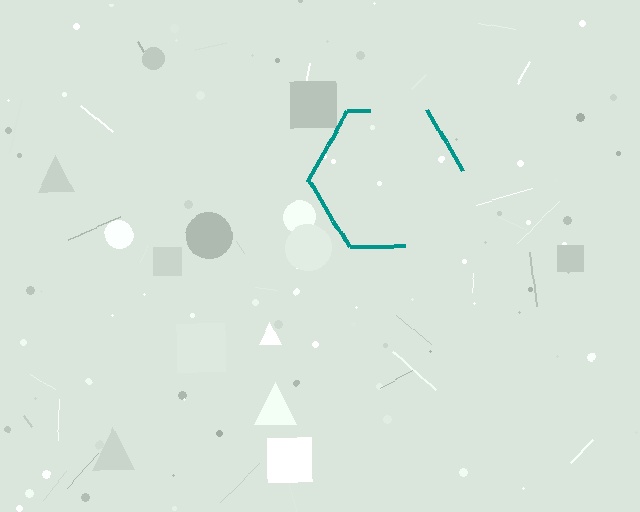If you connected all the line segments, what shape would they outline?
They would outline a hexagon.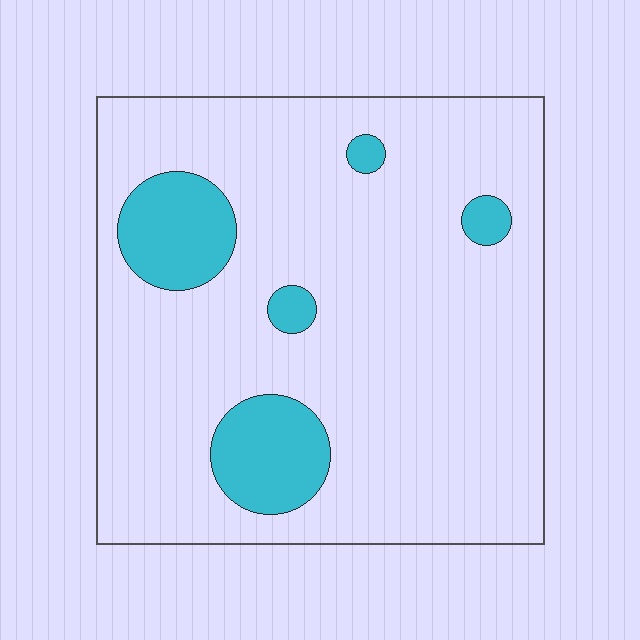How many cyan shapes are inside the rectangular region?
5.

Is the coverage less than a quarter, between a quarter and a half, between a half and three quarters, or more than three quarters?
Less than a quarter.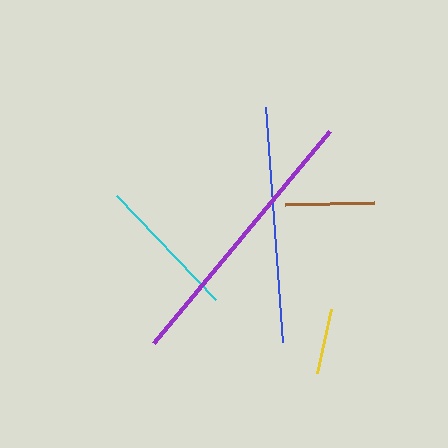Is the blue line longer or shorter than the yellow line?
The blue line is longer than the yellow line.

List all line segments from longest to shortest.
From longest to shortest: purple, blue, cyan, brown, yellow.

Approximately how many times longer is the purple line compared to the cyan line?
The purple line is approximately 1.9 times the length of the cyan line.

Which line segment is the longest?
The purple line is the longest at approximately 275 pixels.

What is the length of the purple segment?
The purple segment is approximately 275 pixels long.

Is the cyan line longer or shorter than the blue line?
The blue line is longer than the cyan line.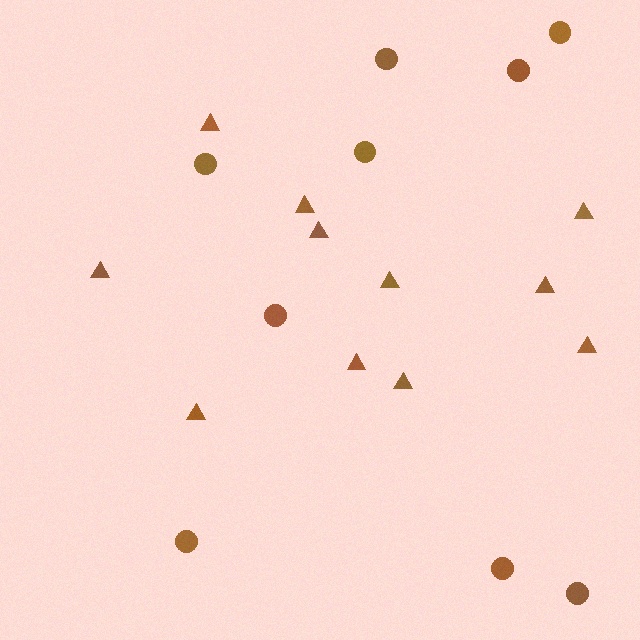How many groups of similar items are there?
There are 2 groups: one group of triangles (11) and one group of circles (9).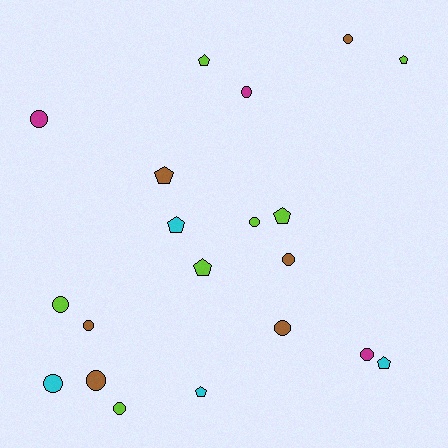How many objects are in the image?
There are 20 objects.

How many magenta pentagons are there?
There are no magenta pentagons.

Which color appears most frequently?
Lime, with 7 objects.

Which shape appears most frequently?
Circle, with 12 objects.